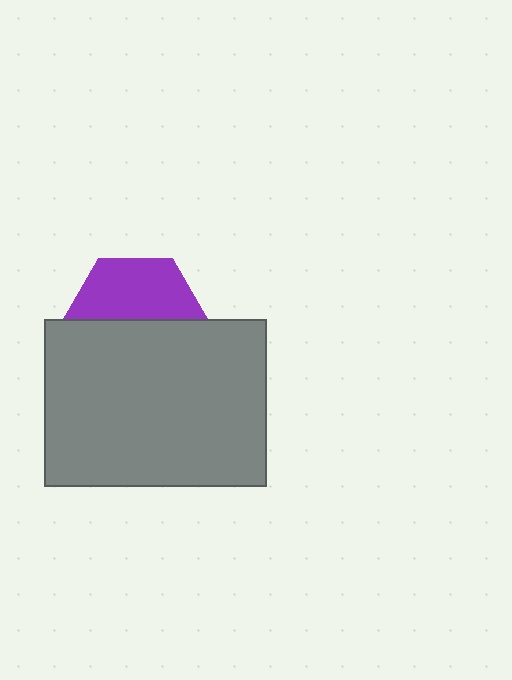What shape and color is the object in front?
The object in front is a gray rectangle.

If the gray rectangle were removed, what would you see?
You would see the complete purple hexagon.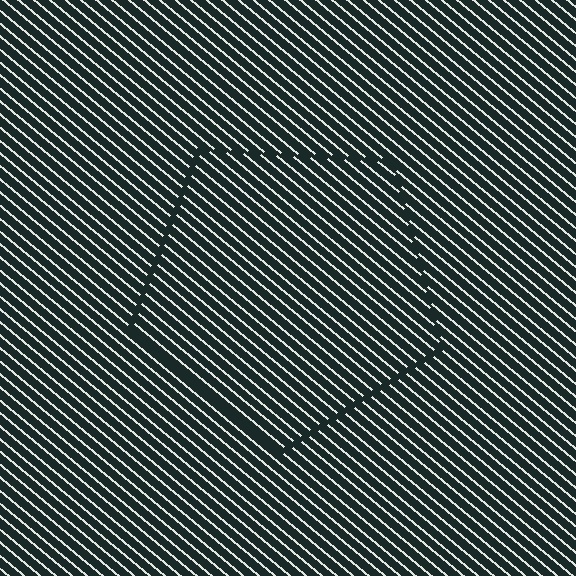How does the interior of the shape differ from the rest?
The interior of the shape contains the same grating, shifted by half a period — the contour is defined by the phase discontinuity where line-ends from the inner and outer gratings abut.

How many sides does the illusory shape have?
5 sides — the line-ends trace a pentagon.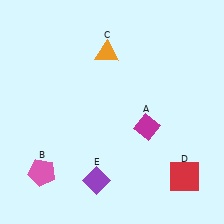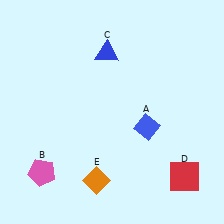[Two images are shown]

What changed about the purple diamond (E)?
In Image 1, E is purple. In Image 2, it changed to orange.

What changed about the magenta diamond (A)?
In Image 1, A is magenta. In Image 2, it changed to blue.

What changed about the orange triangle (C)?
In Image 1, C is orange. In Image 2, it changed to blue.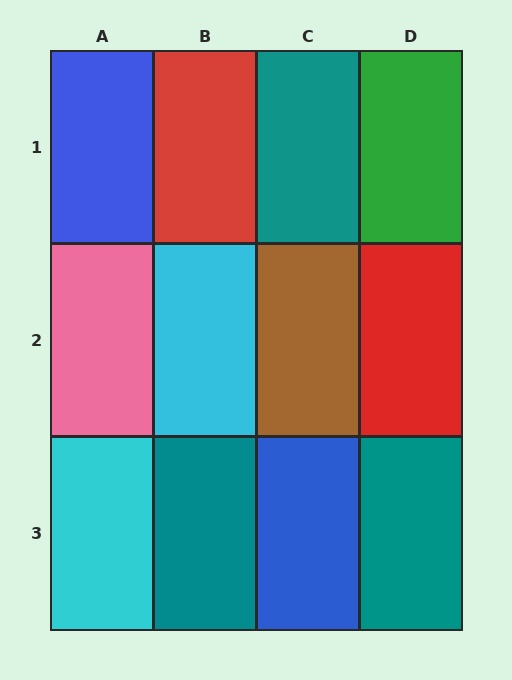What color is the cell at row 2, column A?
Pink.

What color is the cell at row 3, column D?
Teal.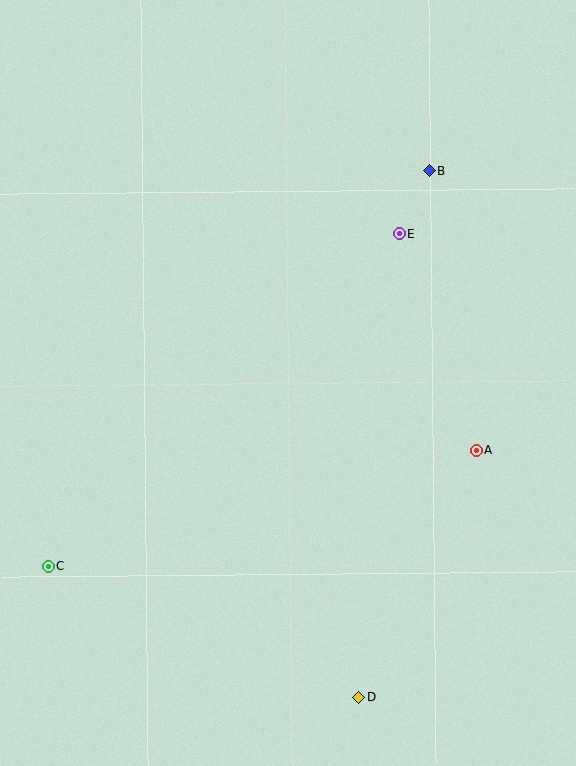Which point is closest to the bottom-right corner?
Point D is closest to the bottom-right corner.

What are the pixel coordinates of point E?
Point E is at (399, 234).